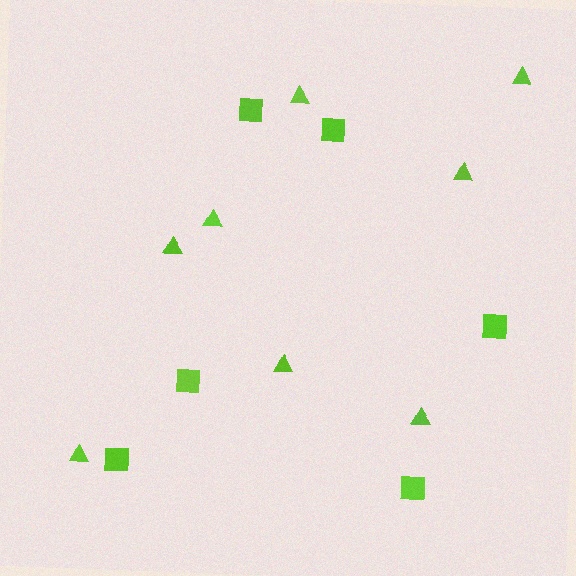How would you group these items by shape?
There are 2 groups: one group of triangles (8) and one group of squares (6).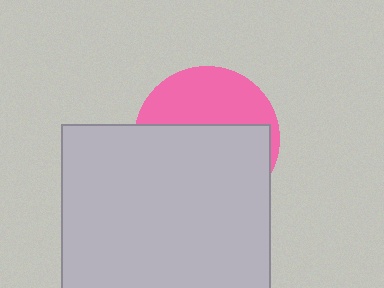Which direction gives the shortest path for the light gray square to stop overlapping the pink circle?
Moving down gives the shortest separation.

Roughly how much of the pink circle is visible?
A small part of it is visible (roughly 38%).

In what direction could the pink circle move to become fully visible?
The pink circle could move up. That would shift it out from behind the light gray square entirely.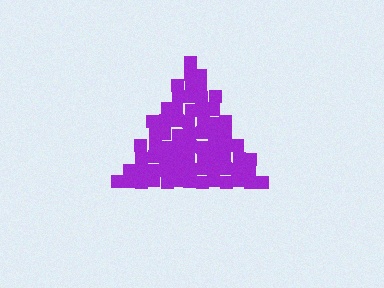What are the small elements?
The small elements are squares.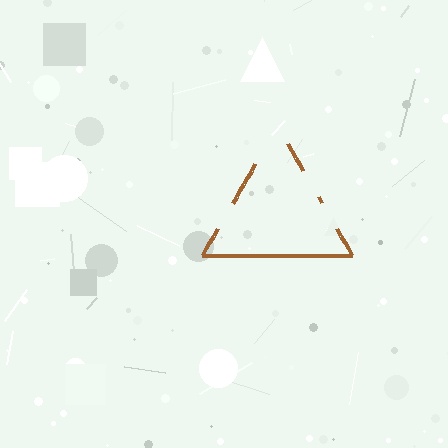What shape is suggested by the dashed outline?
The dashed outline suggests a triangle.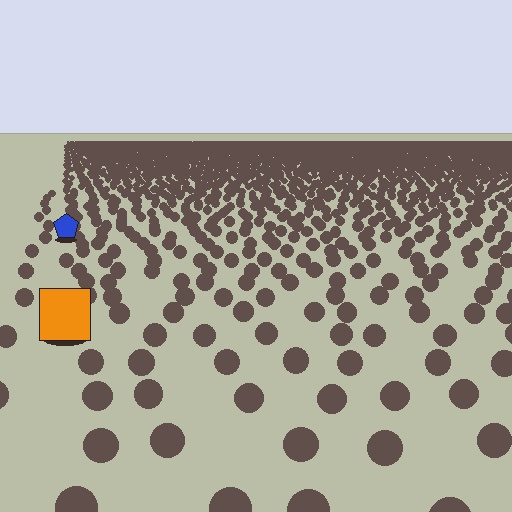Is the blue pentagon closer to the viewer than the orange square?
No. The orange square is closer — you can tell from the texture gradient: the ground texture is coarser near it.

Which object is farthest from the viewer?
The blue pentagon is farthest from the viewer. It appears smaller and the ground texture around it is denser.